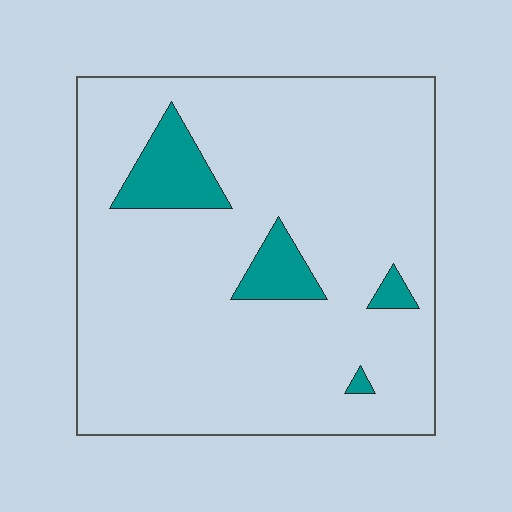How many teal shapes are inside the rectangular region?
4.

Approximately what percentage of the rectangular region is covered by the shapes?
Approximately 10%.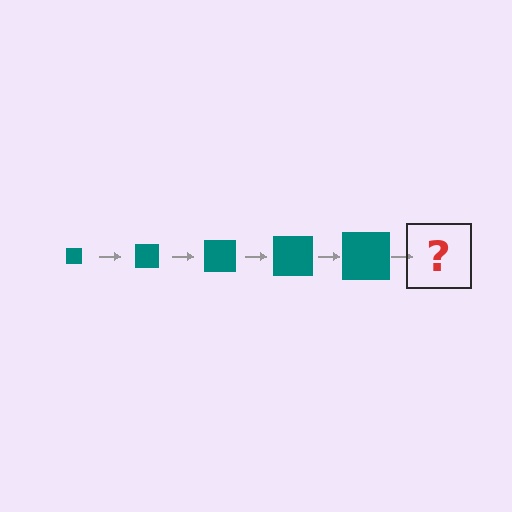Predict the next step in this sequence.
The next step is a teal square, larger than the previous one.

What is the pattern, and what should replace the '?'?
The pattern is that the square gets progressively larger each step. The '?' should be a teal square, larger than the previous one.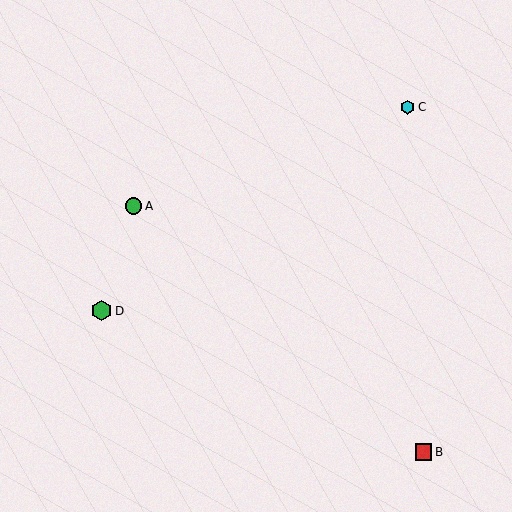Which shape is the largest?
The green hexagon (labeled D) is the largest.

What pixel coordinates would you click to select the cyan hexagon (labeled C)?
Click at (408, 107) to select the cyan hexagon C.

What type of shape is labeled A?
Shape A is a green circle.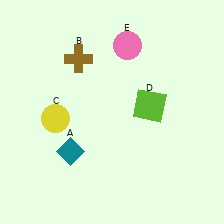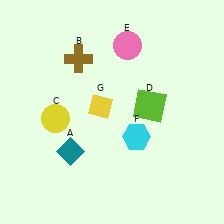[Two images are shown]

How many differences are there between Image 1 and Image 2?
There are 2 differences between the two images.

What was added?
A cyan hexagon (F), a yellow diamond (G) were added in Image 2.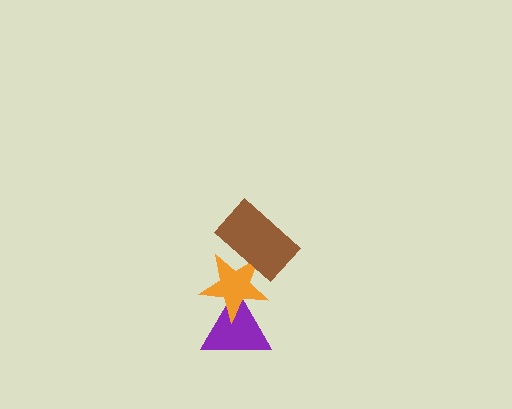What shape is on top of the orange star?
The brown rectangle is on top of the orange star.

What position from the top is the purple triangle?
The purple triangle is 3rd from the top.